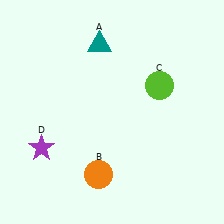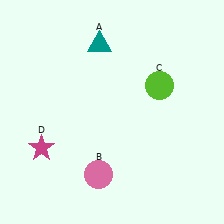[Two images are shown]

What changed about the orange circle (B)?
In Image 1, B is orange. In Image 2, it changed to pink.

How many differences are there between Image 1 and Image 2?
There are 2 differences between the two images.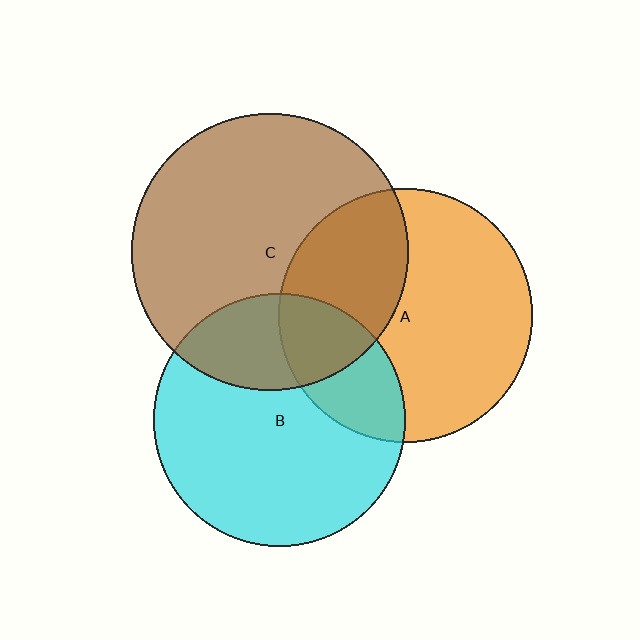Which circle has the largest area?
Circle C (brown).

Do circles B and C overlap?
Yes.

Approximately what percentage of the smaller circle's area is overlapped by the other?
Approximately 25%.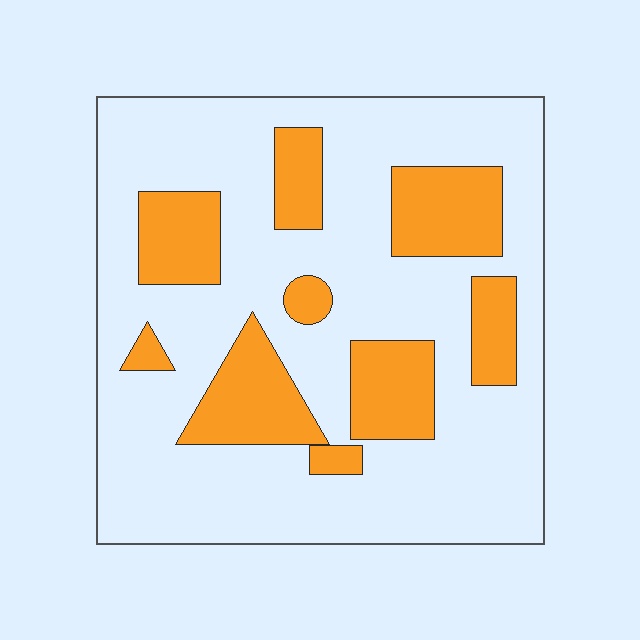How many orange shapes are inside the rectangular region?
9.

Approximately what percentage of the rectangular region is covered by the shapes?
Approximately 25%.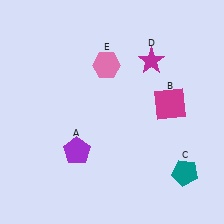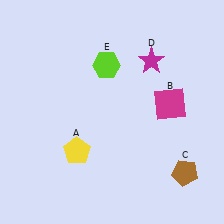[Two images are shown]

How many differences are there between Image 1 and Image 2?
There are 3 differences between the two images.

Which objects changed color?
A changed from purple to yellow. C changed from teal to brown. E changed from pink to lime.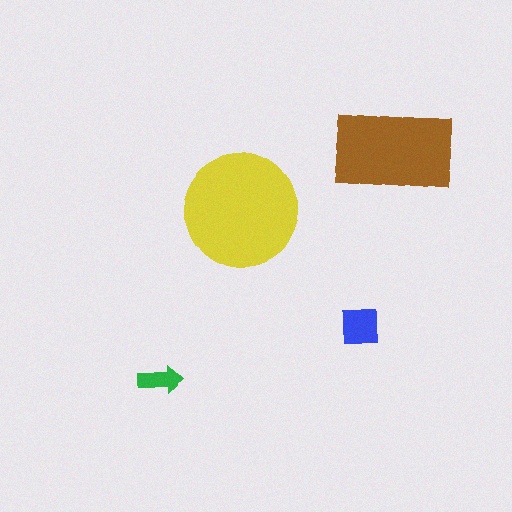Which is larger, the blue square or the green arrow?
The blue square.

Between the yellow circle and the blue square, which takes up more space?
The yellow circle.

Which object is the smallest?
The green arrow.